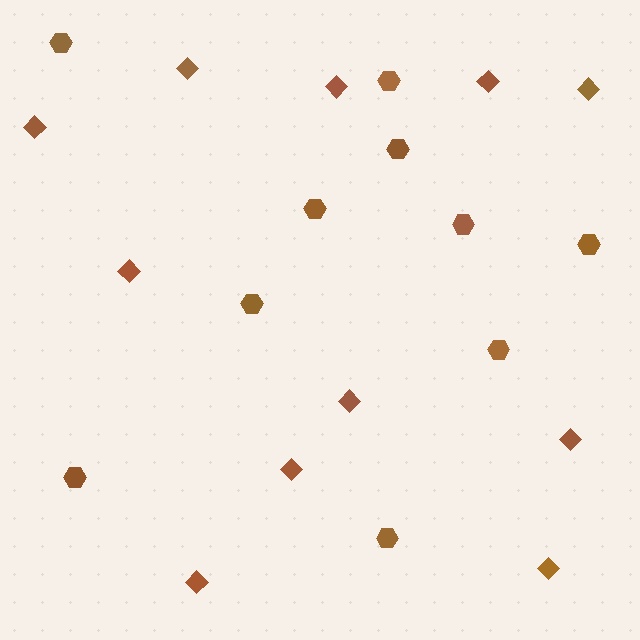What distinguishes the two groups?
There are 2 groups: one group of hexagons (10) and one group of diamonds (11).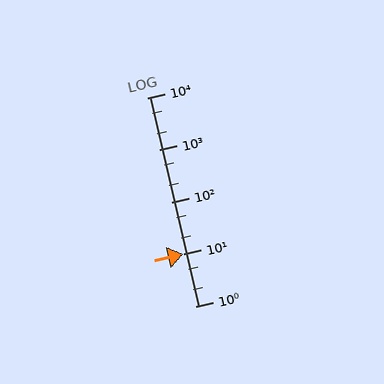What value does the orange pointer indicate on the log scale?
The pointer indicates approximately 10.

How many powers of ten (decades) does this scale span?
The scale spans 4 decades, from 1 to 10000.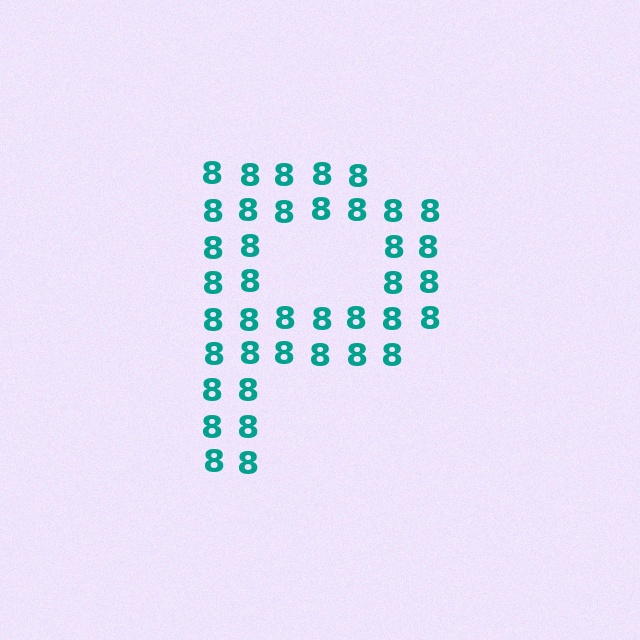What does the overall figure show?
The overall figure shows the letter P.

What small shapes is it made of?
It is made of small digit 8's.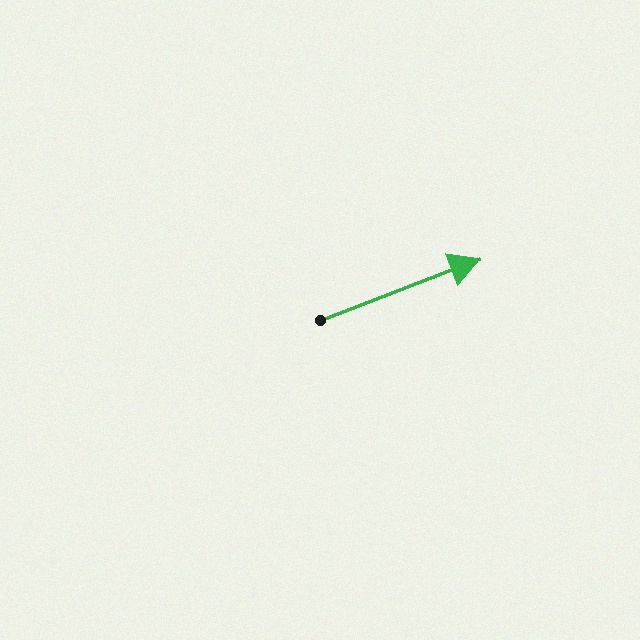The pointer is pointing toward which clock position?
Roughly 2 o'clock.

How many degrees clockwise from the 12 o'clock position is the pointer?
Approximately 69 degrees.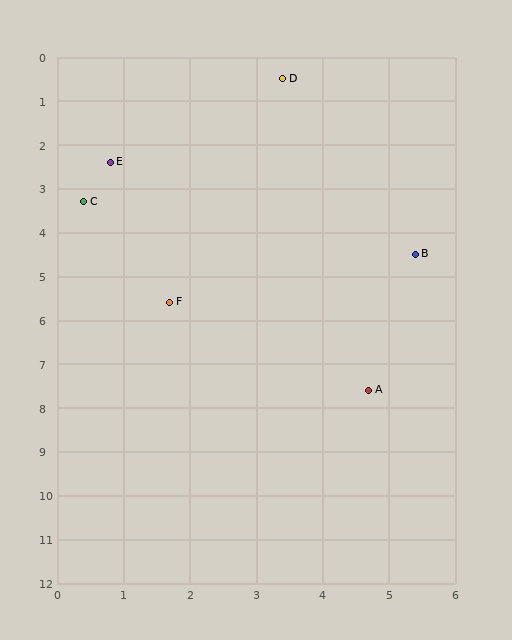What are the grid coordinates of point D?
Point D is at approximately (3.4, 0.5).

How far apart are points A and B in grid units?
Points A and B are about 3.2 grid units apart.